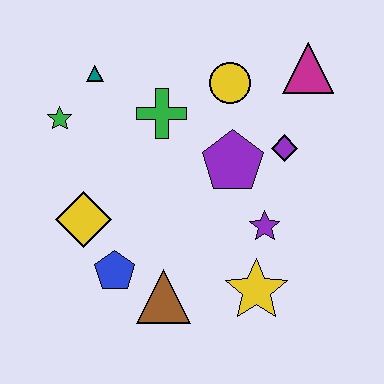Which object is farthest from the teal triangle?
The yellow star is farthest from the teal triangle.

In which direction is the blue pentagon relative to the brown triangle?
The blue pentagon is to the left of the brown triangle.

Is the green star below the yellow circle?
Yes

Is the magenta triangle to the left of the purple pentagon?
No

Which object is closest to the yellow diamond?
The blue pentagon is closest to the yellow diamond.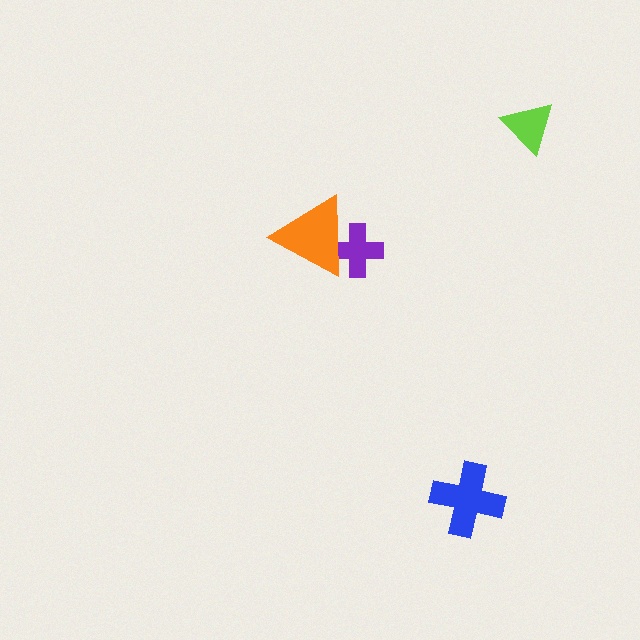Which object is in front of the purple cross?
The orange triangle is in front of the purple cross.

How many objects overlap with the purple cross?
1 object overlaps with the purple cross.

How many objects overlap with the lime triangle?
0 objects overlap with the lime triangle.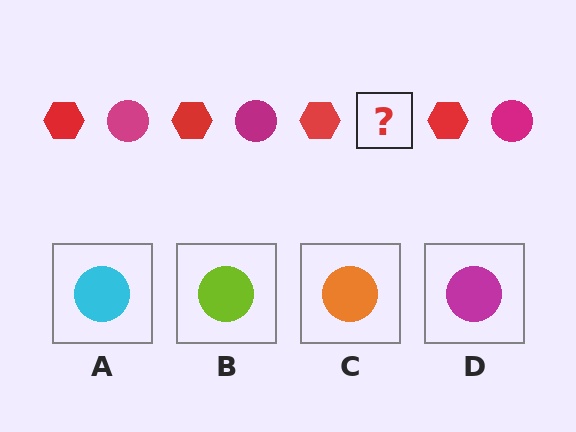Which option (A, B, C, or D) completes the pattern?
D.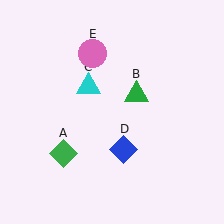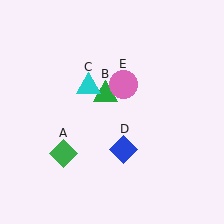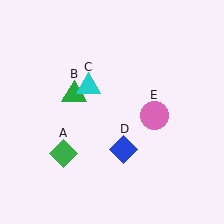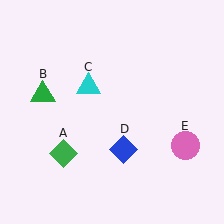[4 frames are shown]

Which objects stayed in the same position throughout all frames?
Green diamond (object A) and cyan triangle (object C) and blue diamond (object D) remained stationary.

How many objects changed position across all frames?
2 objects changed position: green triangle (object B), pink circle (object E).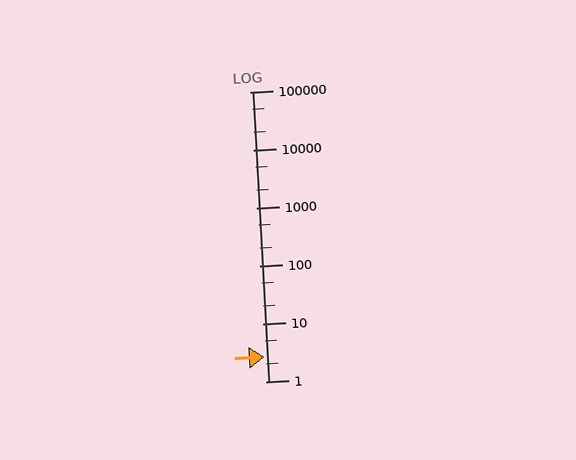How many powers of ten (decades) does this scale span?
The scale spans 5 decades, from 1 to 100000.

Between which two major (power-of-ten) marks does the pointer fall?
The pointer is between 1 and 10.